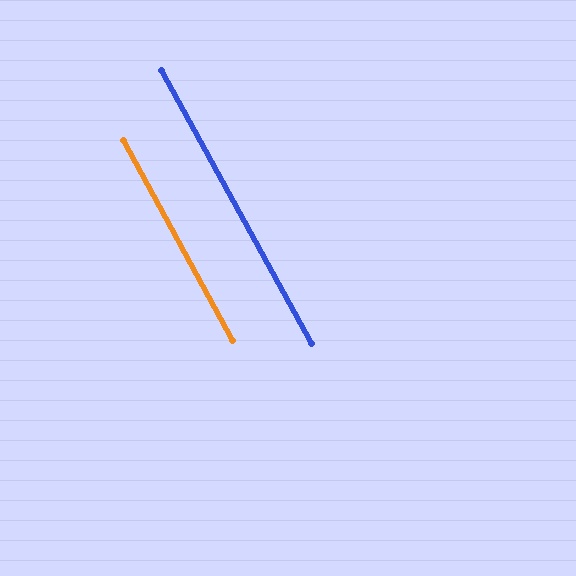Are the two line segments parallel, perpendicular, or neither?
Parallel — their directions differ by only 0.0°.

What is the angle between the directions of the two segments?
Approximately 0 degrees.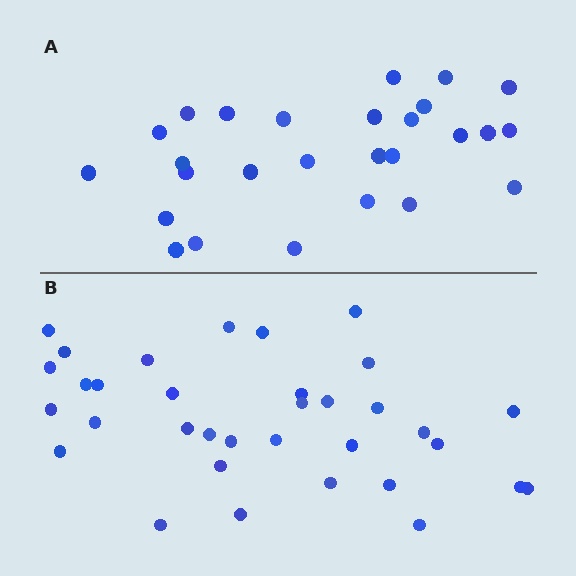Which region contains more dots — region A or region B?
Region B (the bottom region) has more dots.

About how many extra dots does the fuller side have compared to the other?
Region B has roughly 8 or so more dots than region A.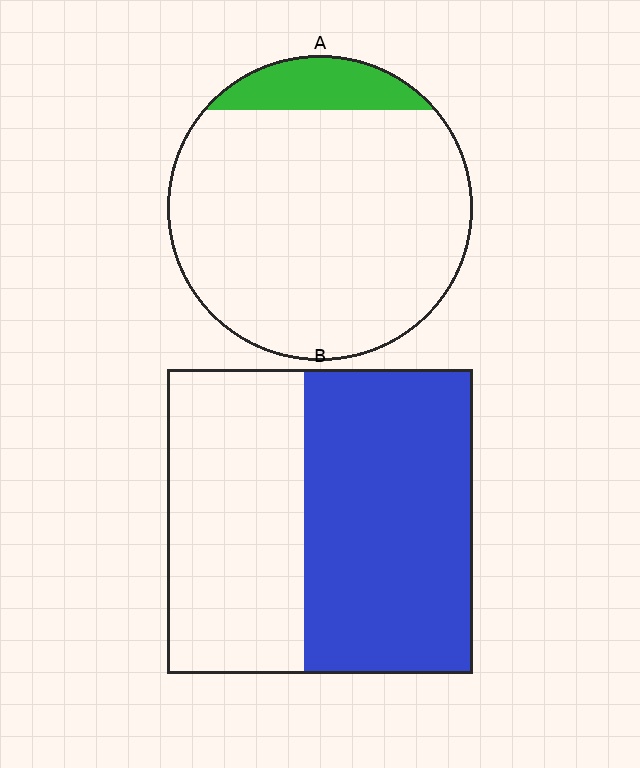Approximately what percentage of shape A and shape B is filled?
A is approximately 10% and B is approximately 55%.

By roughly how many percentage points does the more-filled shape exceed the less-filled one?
By roughly 45 percentage points (B over A).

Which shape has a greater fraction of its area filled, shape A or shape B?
Shape B.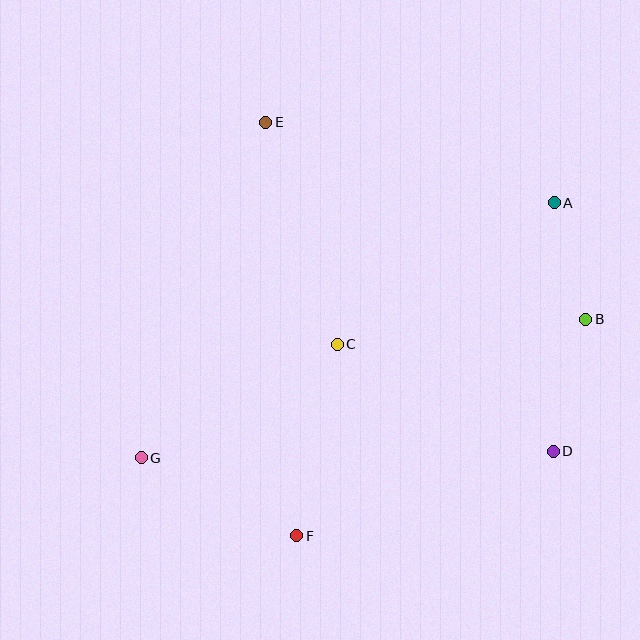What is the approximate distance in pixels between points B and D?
The distance between B and D is approximately 136 pixels.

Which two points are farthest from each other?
Points A and G are farthest from each other.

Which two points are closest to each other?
Points A and B are closest to each other.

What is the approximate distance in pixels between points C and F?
The distance between C and F is approximately 196 pixels.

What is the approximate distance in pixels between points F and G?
The distance between F and G is approximately 174 pixels.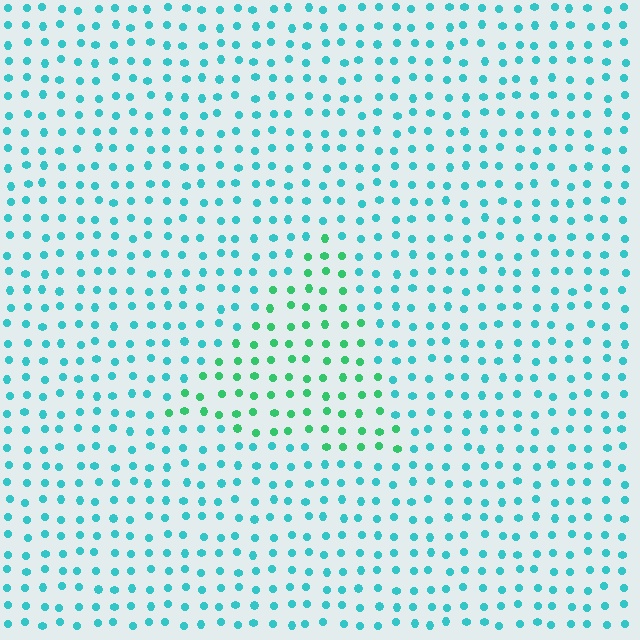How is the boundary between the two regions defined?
The boundary is defined purely by a slight shift in hue (about 38 degrees). Spacing, size, and orientation are identical on both sides.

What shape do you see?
I see a triangle.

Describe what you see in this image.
The image is filled with small cyan elements in a uniform arrangement. A triangle-shaped region is visible where the elements are tinted to a slightly different hue, forming a subtle color boundary.